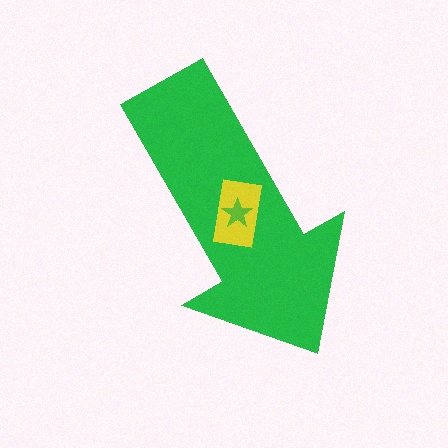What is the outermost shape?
The green arrow.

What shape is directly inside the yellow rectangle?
The lime star.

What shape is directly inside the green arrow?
The yellow rectangle.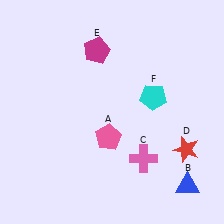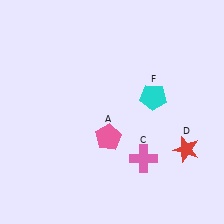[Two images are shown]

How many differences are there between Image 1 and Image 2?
There are 2 differences between the two images.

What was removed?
The magenta pentagon (E), the blue triangle (B) were removed in Image 2.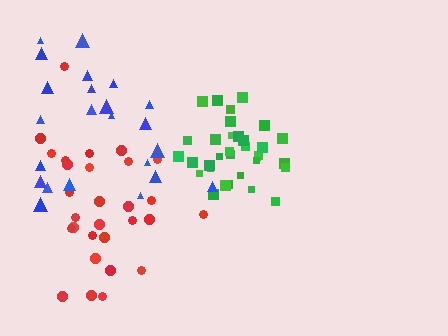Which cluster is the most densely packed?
Green.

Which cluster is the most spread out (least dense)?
Blue.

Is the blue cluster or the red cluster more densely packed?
Red.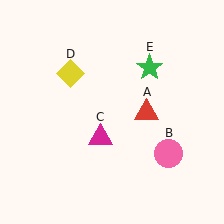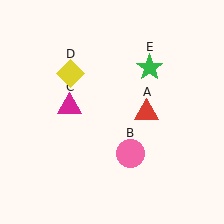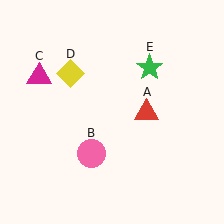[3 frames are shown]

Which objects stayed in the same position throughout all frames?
Red triangle (object A) and yellow diamond (object D) and green star (object E) remained stationary.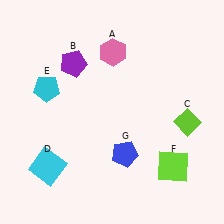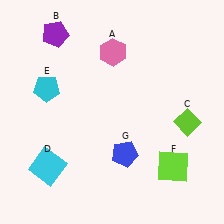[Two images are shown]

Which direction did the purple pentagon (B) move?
The purple pentagon (B) moved up.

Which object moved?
The purple pentagon (B) moved up.